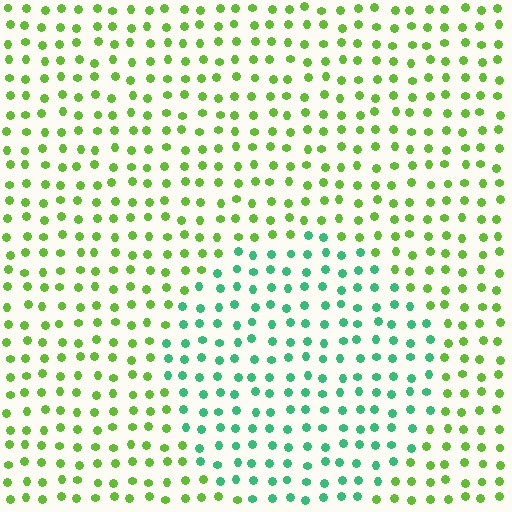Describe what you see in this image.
The image is filled with small lime elements in a uniform arrangement. A circle-shaped region is visible where the elements are tinted to a slightly different hue, forming a subtle color boundary.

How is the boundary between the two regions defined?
The boundary is defined purely by a slight shift in hue (about 49 degrees). Spacing, size, and orientation are identical on both sides.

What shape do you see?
I see a circle.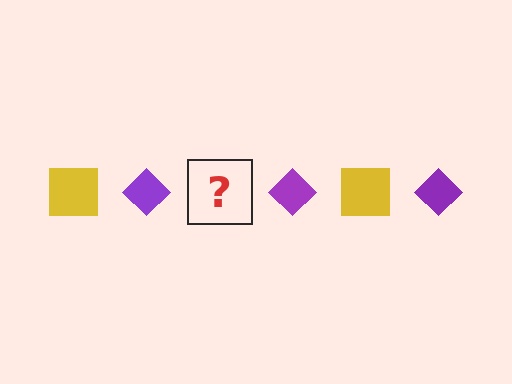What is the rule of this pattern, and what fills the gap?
The rule is that the pattern alternates between yellow square and purple diamond. The gap should be filled with a yellow square.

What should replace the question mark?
The question mark should be replaced with a yellow square.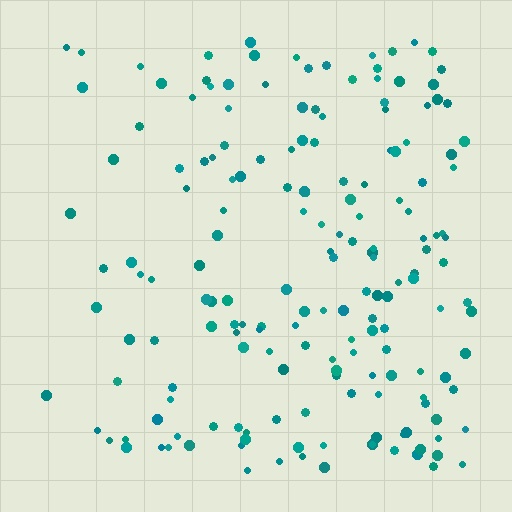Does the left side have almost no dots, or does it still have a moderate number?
Still a moderate number, just noticeably fewer than the right.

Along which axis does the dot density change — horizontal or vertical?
Horizontal.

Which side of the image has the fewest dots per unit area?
The left.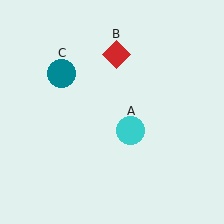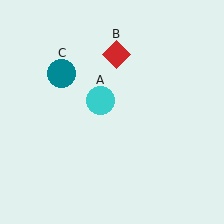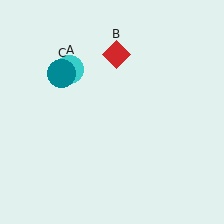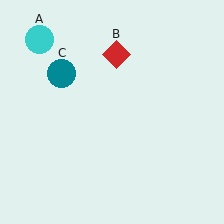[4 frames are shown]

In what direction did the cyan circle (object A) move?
The cyan circle (object A) moved up and to the left.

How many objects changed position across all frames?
1 object changed position: cyan circle (object A).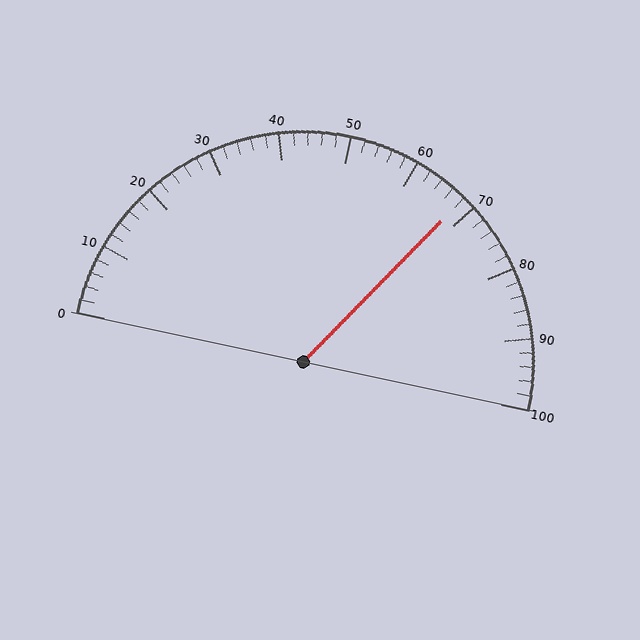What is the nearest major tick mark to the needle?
The nearest major tick mark is 70.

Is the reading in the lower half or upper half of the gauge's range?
The reading is in the upper half of the range (0 to 100).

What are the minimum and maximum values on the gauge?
The gauge ranges from 0 to 100.